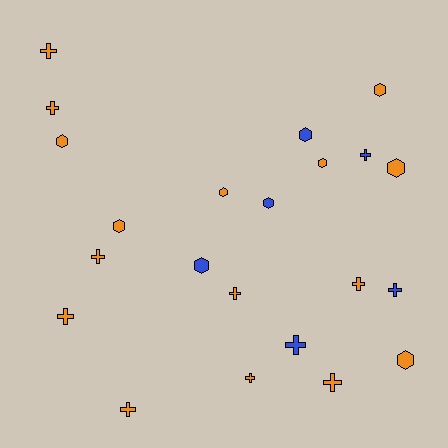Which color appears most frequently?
Orange, with 16 objects.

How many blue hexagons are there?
There are 3 blue hexagons.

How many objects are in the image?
There are 22 objects.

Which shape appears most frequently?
Cross, with 12 objects.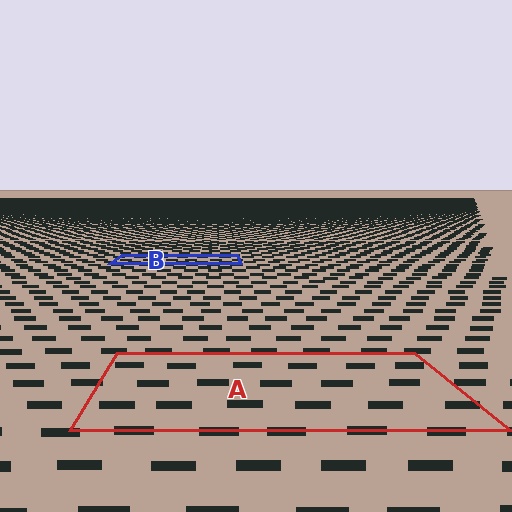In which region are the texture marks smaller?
The texture marks are smaller in region B, because it is farther away.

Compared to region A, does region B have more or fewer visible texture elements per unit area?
Region B has more texture elements per unit area — they are packed more densely because it is farther away.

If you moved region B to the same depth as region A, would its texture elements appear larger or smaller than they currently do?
They would appear larger. At a closer depth, the same texture elements are projected at a bigger on-screen size.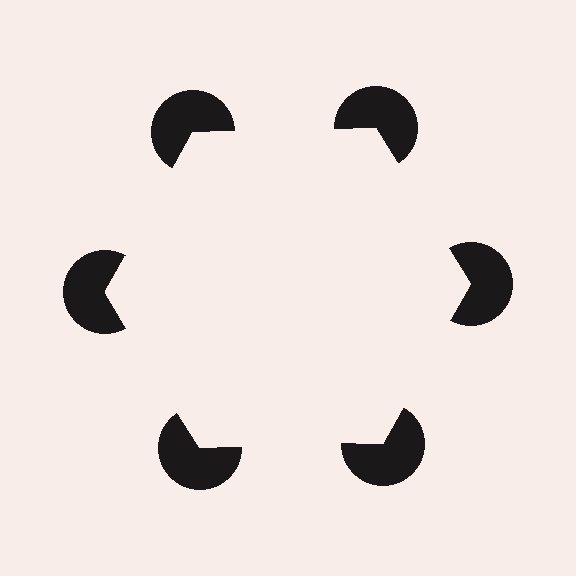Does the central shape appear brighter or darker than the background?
It typically appears slightly brighter than the background, even though no actual brightness change is drawn.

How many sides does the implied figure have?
6 sides.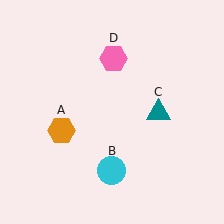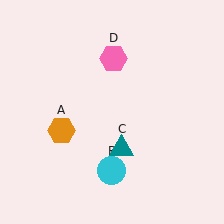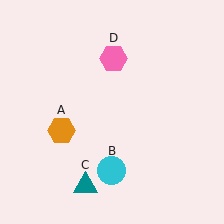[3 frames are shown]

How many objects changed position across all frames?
1 object changed position: teal triangle (object C).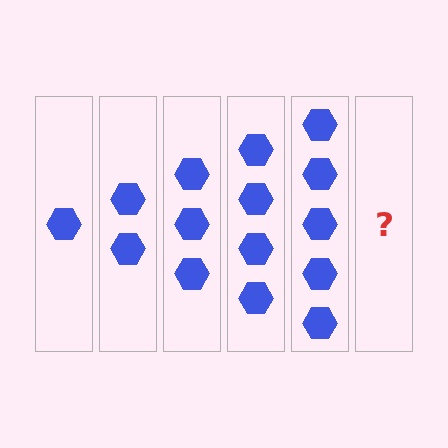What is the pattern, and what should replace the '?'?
The pattern is that each step adds one more hexagon. The '?' should be 6 hexagons.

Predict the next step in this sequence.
The next step is 6 hexagons.